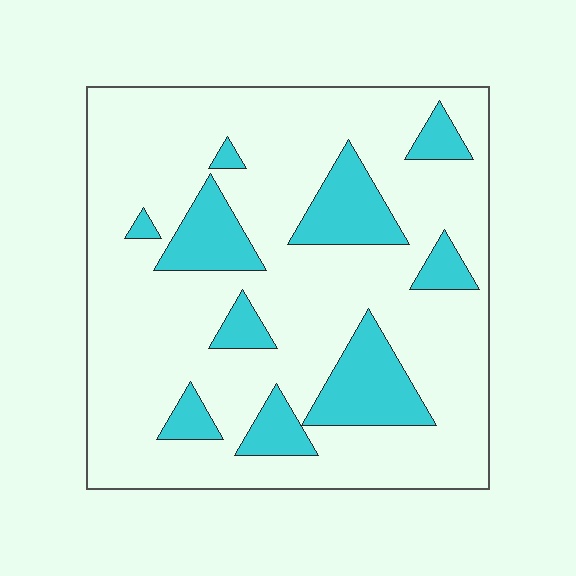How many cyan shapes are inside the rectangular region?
10.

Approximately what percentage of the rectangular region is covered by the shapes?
Approximately 20%.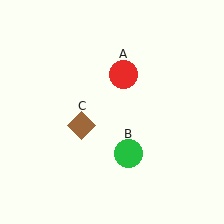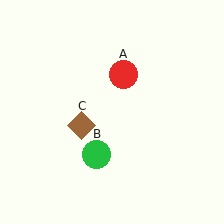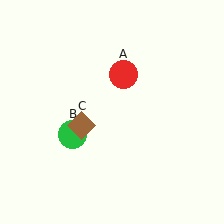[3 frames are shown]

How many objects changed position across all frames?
1 object changed position: green circle (object B).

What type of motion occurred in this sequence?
The green circle (object B) rotated clockwise around the center of the scene.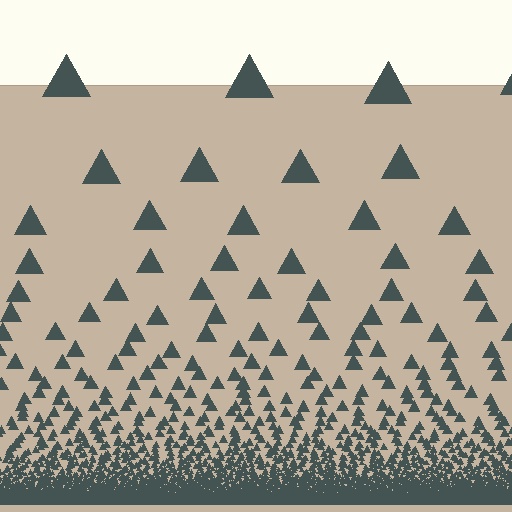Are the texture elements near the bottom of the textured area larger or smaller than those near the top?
Smaller. The gradient is inverted — elements near the bottom are smaller and denser.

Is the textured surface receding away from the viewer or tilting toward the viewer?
The surface appears to tilt toward the viewer. Texture elements get larger and sparser toward the top.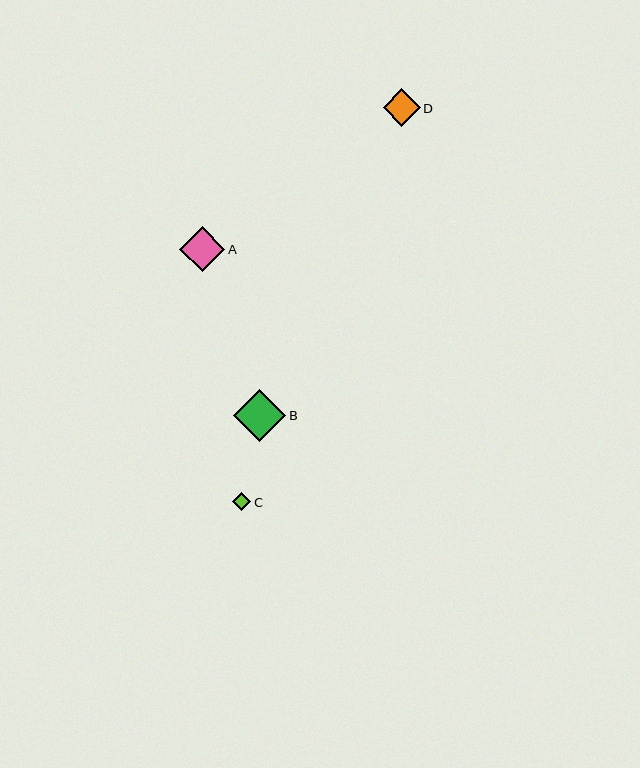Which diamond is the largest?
Diamond B is the largest with a size of approximately 52 pixels.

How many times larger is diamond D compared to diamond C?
Diamond D is approximately 2.0 times the size of diamond C.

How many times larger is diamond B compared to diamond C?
Diamond B is approximately 2.8 times the size of diamond C.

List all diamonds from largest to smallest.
From largest to smallest: B, A, D, C.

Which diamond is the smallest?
Diamond C is the smallest with a size of approximately 18 pixels.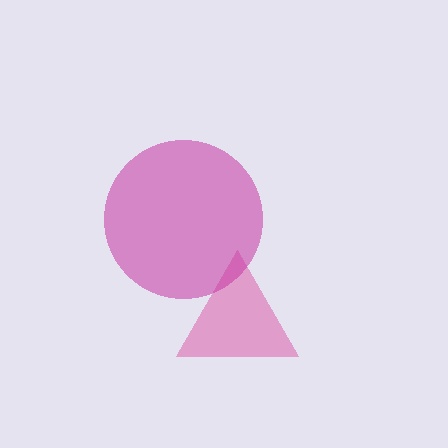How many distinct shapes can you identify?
There are 2 distinct shapes: a pink triangle, a magenta circle.